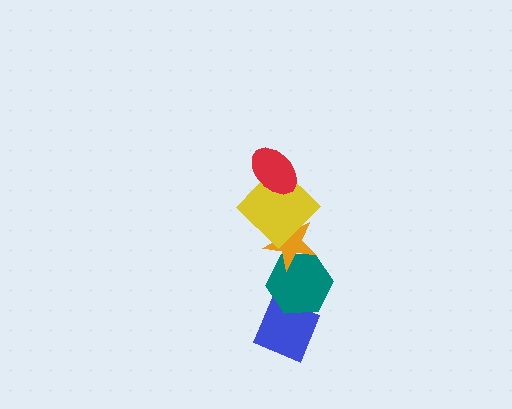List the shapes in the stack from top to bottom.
From top to bottom: the red ellipse, the yellow diamond, the orange star, the teal hexagon, the blue diamond.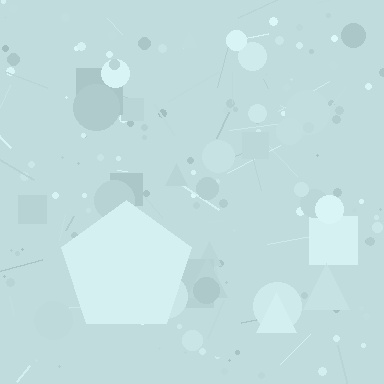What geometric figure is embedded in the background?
A pentagon is embedded in the background.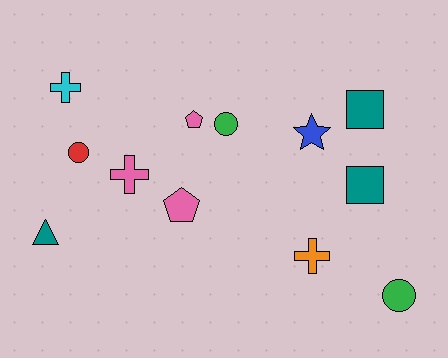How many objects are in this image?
There are 12 objects.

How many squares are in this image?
There are 2 squares.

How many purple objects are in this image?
There are no purple objects.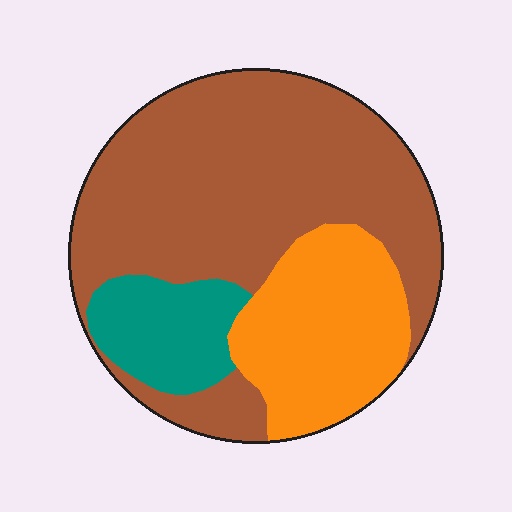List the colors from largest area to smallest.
From largest to smallest: brown, orange, teal.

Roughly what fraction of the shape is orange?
Orange takes up about one quarter (1/4) of the shape.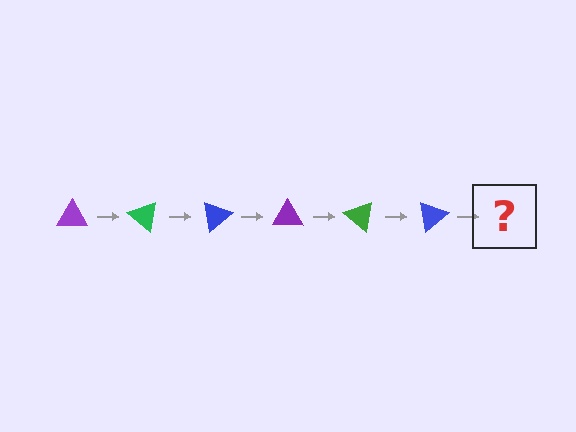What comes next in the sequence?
The next element should be a purple triangle, rotated 240 degrees from the start.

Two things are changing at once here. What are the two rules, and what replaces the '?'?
The two rules are that it rotates 40 degrees each step and the color cycles through purple, green, and blue. The '?' should be a purple triangle, rotated 240 degrees from the start.